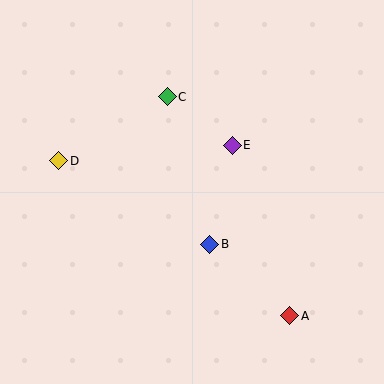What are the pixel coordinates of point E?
Point E is at (232, 145).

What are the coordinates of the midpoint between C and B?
The midpoint between C and B is at (188, 170).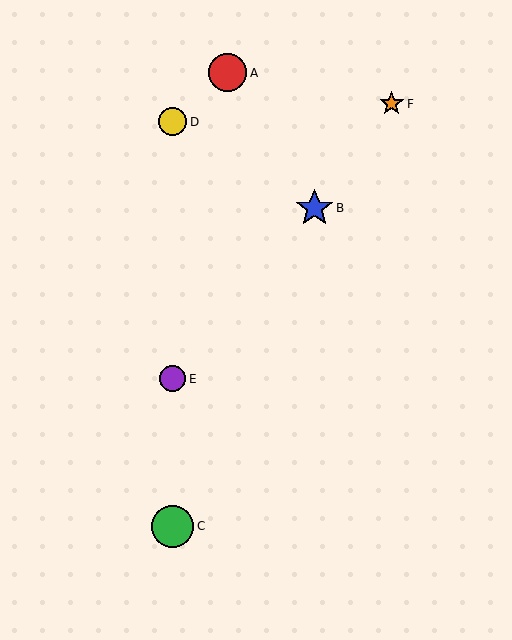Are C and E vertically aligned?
Yes, both are at x≈173.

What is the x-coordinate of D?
Object D is at x≈173.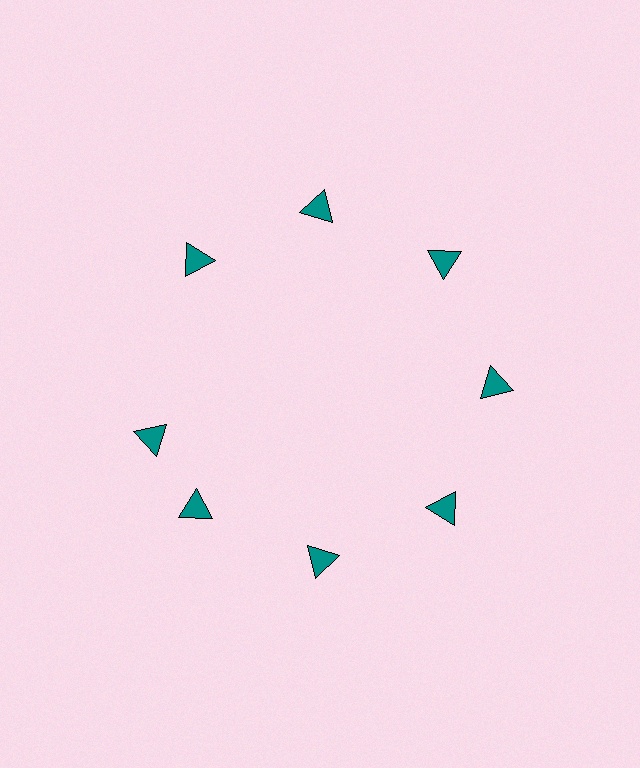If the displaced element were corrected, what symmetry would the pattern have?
It would have 8-fold rotational symmetry — the pattern would map onto itself every 45 degrees.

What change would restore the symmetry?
The symmetry would be restored by rotating it back into even spacing with its neighbors so that all 8 triangles sit at equal angles and equal distance from the center.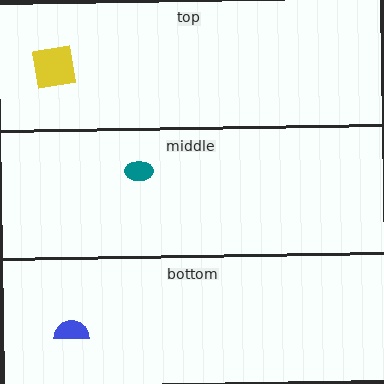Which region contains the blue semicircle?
The bottom region.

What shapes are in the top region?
The yellow square.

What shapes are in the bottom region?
The blue semicircle.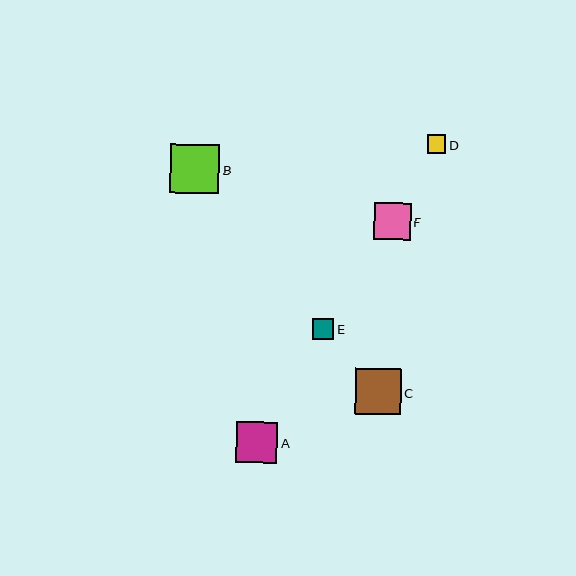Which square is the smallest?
Square D is the smallest with a size of approximately 18 pixels.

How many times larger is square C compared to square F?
Square C is approximately 1.3 times the size of square F.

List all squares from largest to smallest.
From largest to smallest: B, C, A, F, E, D.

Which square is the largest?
Square B is the largest with a size of approximately 49 pixels.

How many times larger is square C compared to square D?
Square C is approximately 2.5 times the size of square D.